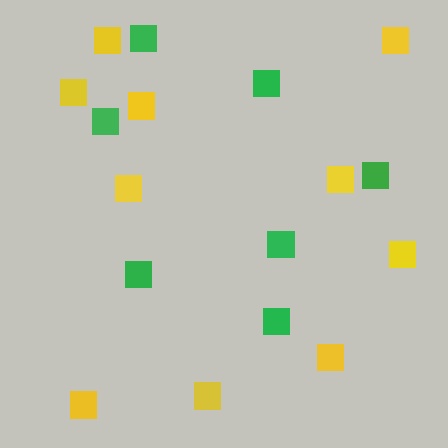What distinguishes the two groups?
There are 2 groups: one group of green squares (7) and one group of yellow squares (10).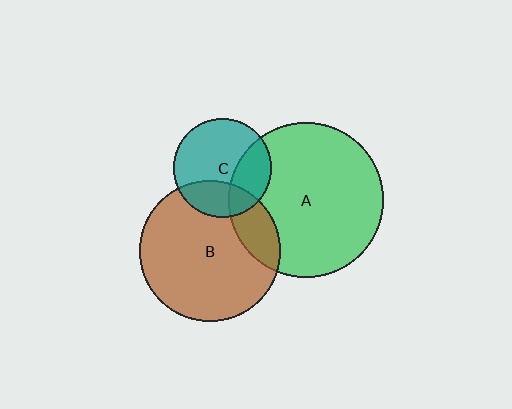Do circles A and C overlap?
Yes.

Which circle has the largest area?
Circle A (green).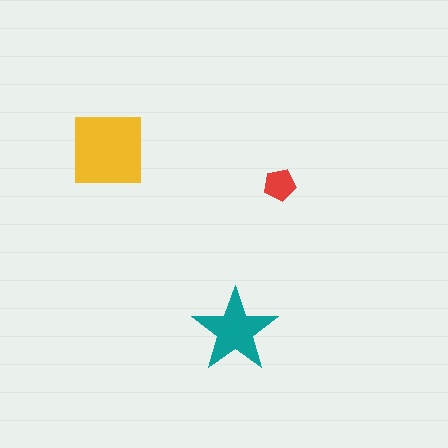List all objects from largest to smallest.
The yellow square, the teal star, the red pentagon.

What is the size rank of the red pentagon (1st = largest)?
3rd.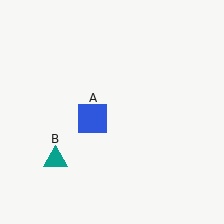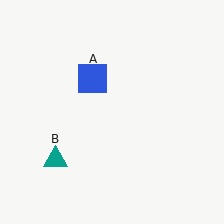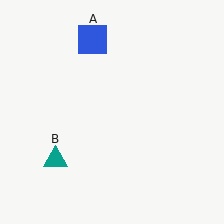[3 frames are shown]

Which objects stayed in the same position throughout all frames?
Teal triangle (object B) remained stationary.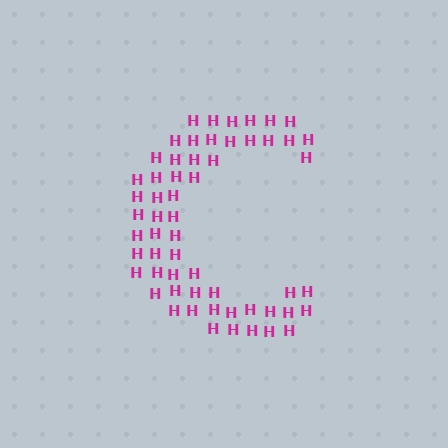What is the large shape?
The large shape is the letter C.